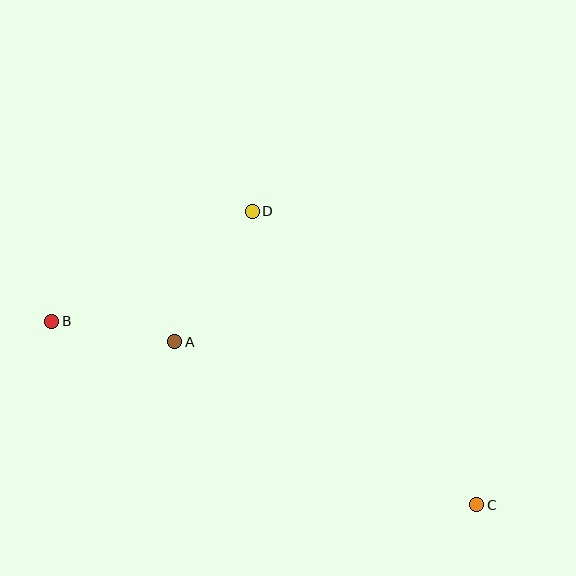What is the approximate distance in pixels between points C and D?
The distance between C and D is approximately 370 pixels.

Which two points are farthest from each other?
Points B and C are farthest from each other.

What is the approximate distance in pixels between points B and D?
The distance between B and D is approximately 229 pixels.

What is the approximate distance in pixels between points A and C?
The distance between A and C is approximately 344 pixels.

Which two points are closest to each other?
Points A and B are closest to each other.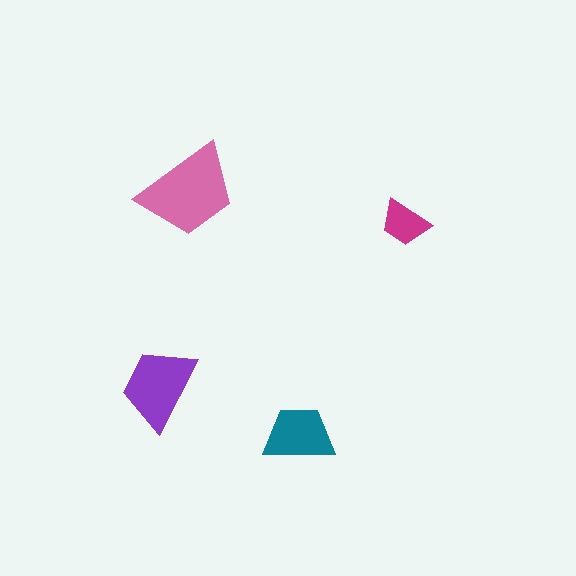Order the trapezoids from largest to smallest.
the pink one, the purple one, the teal one, the magenta one.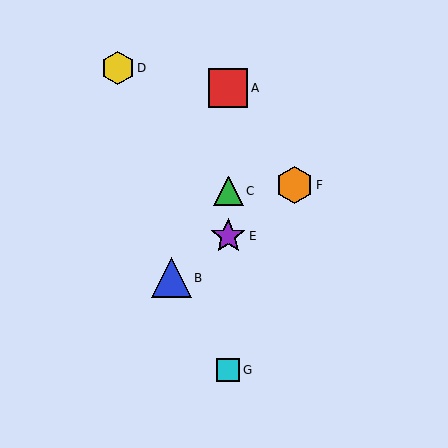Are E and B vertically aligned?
No, E is at x≈228 and B is at x≈171.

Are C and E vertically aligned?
Yes, both are at x≈228.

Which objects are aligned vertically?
Objects A, C, E, G are aligned vertically.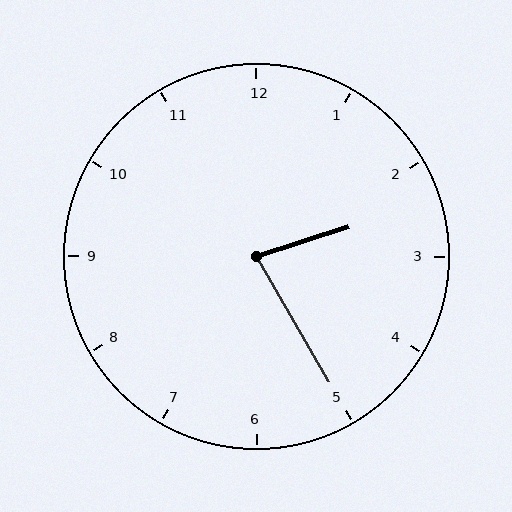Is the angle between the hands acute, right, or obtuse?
It is acute.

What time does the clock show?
2:25.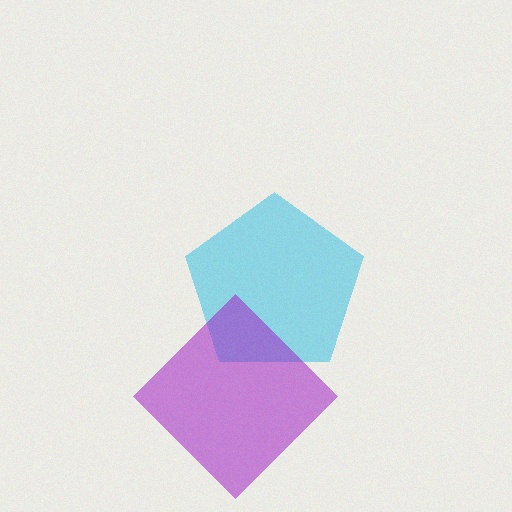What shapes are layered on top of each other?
The layered shapes are: a cyan pentagon, a purple diamond.